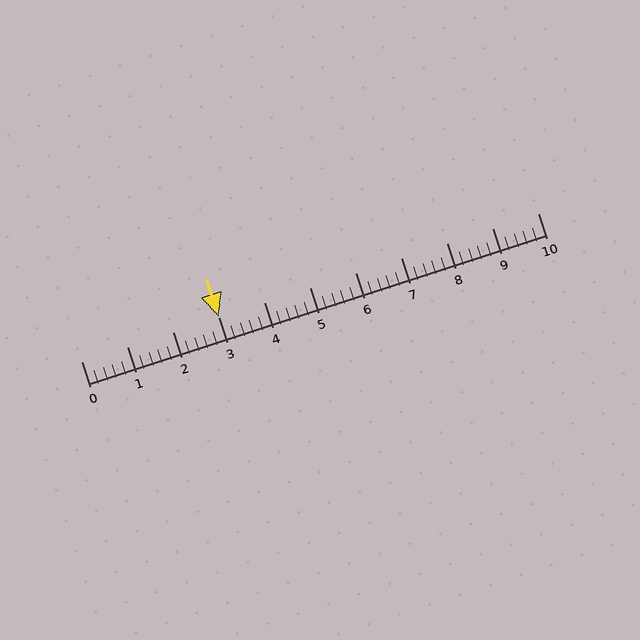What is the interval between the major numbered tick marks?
The major tick marks are spaced 1 units apart.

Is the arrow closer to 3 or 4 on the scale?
The arrow is closer to 3.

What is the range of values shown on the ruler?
The ruler shows values from 0 to 10.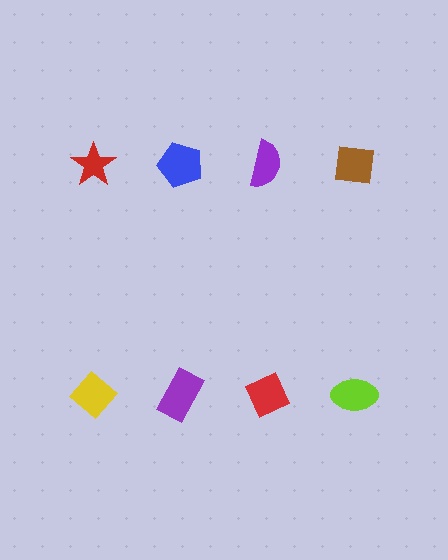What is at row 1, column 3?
A purple semicircle.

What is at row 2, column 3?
A red diamond.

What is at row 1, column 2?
A blue pentagon.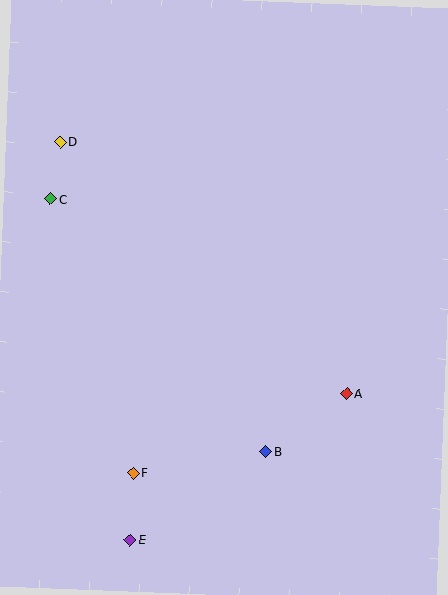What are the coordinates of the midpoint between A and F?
The midpoint between A and F is at (240, 433).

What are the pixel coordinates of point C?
Point C is at (50, 199).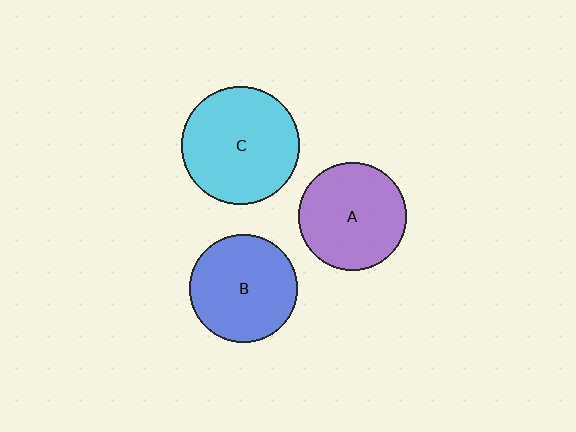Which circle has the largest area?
Circle C (cyan).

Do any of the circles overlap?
No, none of the circles overlap.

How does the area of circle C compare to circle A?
Approximately 1.2 times.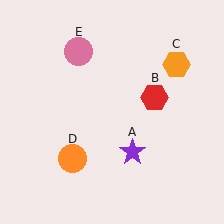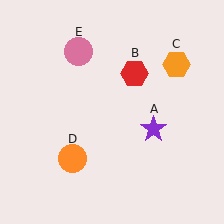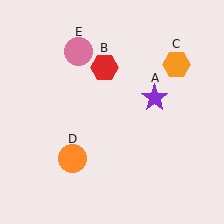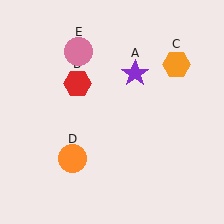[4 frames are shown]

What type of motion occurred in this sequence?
The purple star (object A), red hexagon (object B) rotated counterclockwise around the center of the scene.